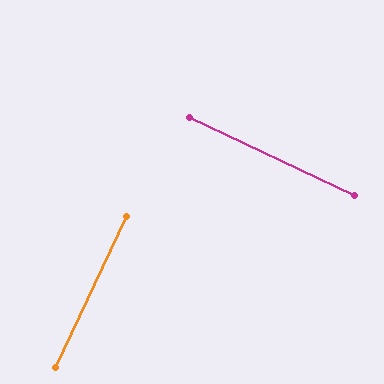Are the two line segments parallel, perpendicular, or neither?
Perpendicular — they meet at approximately 90°.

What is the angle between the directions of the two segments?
Approximately 90 degrees.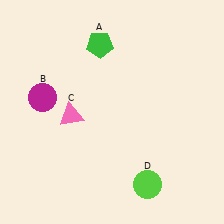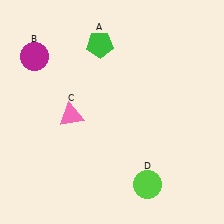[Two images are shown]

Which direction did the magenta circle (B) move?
The magenta circle (B) moved up.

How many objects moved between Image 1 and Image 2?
1 object moved between the two images.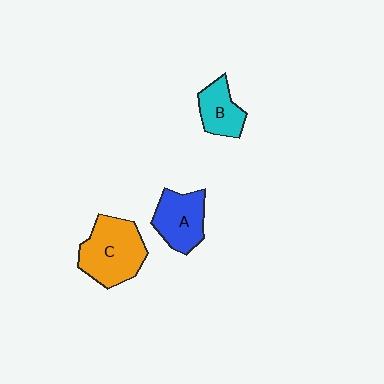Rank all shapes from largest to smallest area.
From largest to smallest: C (orange), A (blue), B (cyan).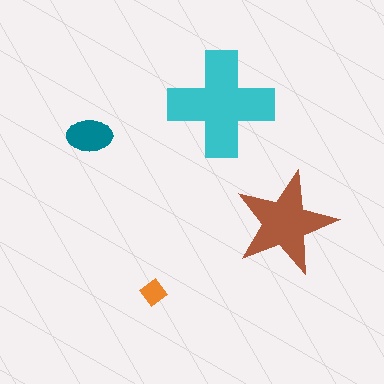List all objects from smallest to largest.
The orange diamond, the teal ellipse, the brown star, the cyan cross.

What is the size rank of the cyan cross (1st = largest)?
1st.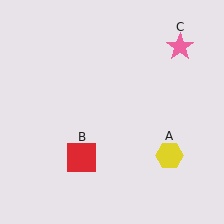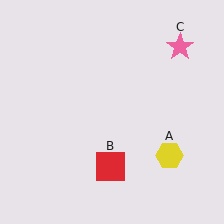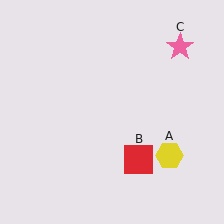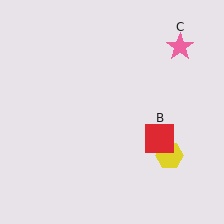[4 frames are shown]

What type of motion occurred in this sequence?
The red square (object B) rotated counterclockwise around the center of the scene.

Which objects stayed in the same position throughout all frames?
Yellow hexagon (object A) and pink star (object C) remained stationary.